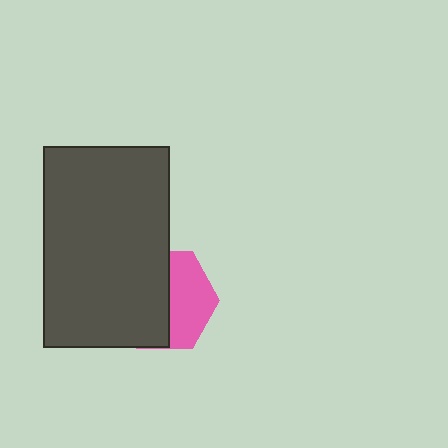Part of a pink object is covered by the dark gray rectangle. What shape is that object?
It is a hexagon.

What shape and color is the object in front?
The object in front is a dark gray rectangle.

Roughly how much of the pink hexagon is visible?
A small part of it is visible (roughly 45%).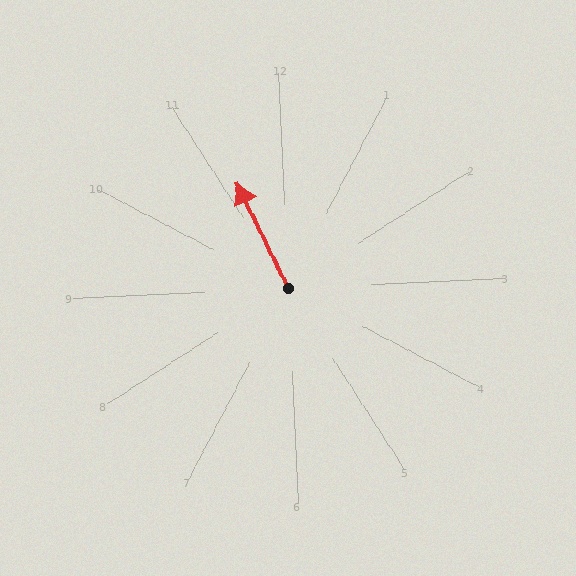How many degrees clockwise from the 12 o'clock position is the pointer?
Approximately 336 degrees.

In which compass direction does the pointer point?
Northwest.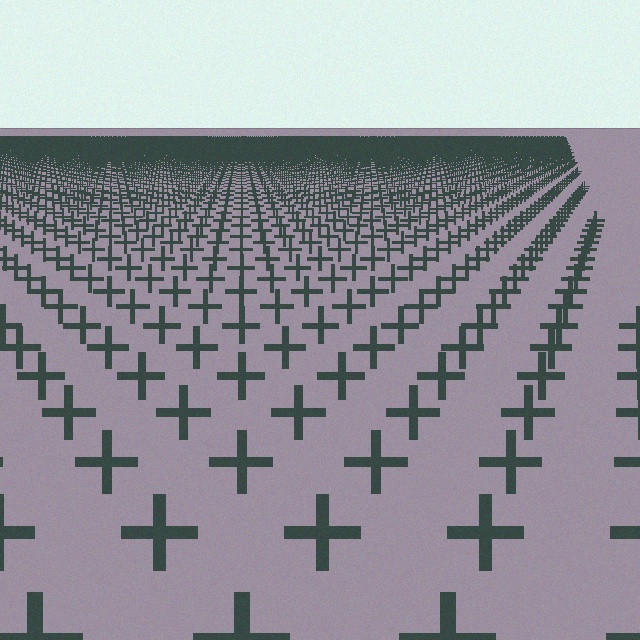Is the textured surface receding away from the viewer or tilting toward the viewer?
The surface is receding away from the viewer. Texture elements get smaller and denser toward the top.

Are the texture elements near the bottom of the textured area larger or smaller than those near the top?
Larger. Near the bottom, elements are closer to the viewer and appear at a bigger on-screen size.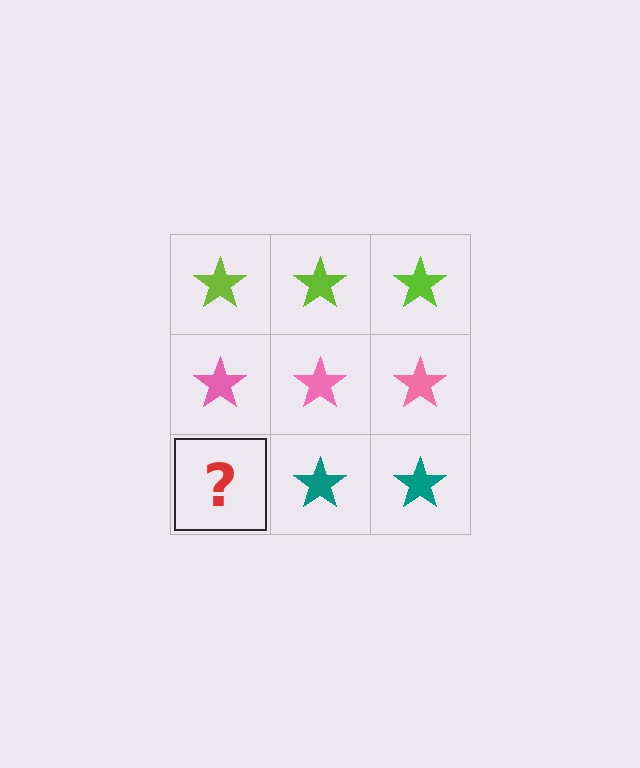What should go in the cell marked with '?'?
The missing cell should contain a teal star.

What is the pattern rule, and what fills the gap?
The rule is that each row has a consistent color. The gap should be filled with a teal star.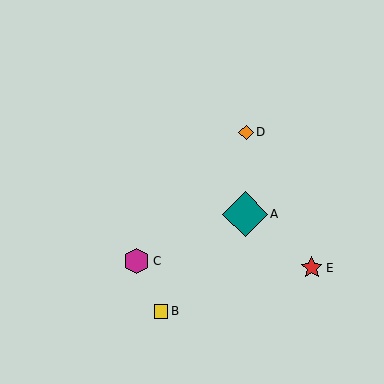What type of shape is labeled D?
Shape D is an orange diamond.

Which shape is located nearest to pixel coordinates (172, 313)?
The yellow square (labeled B) at (161, 311) is nearest to that location.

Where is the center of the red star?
The center of the red star is at (312, 268).